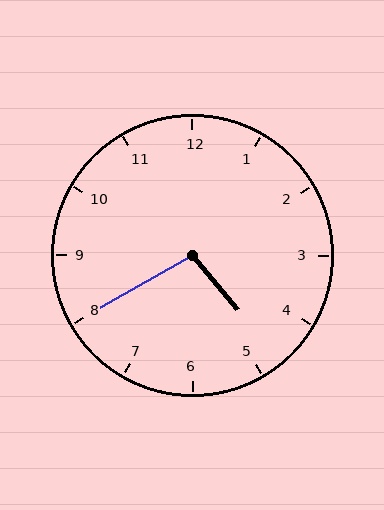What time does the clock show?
4:40.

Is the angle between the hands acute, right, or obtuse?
It is obtuse.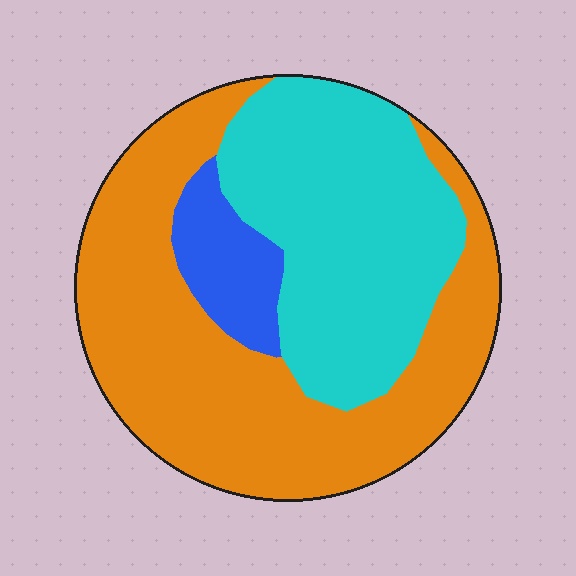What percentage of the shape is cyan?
Cyan takes up between a third and a half of the shape.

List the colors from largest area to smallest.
From largest to smallest: orange, cyan, blue.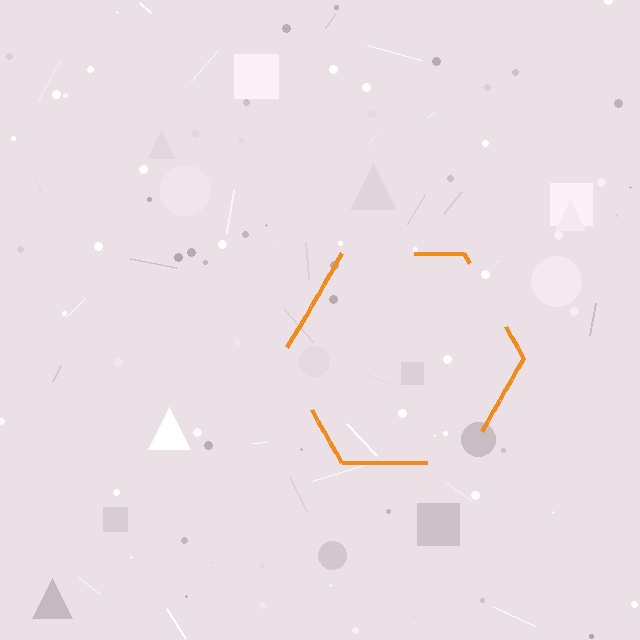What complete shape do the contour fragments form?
The contour fragments form a hexagon.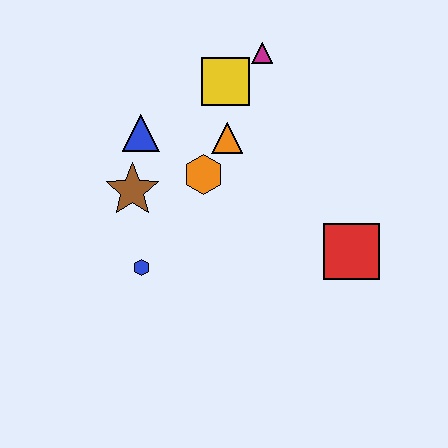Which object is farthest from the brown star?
The red square is farthest from the brown star.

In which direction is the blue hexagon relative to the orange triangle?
The blue hexagon is below the orange triangle.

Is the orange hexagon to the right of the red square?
No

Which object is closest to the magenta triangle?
The yellow square is closest to the magenta triangle.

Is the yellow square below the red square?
No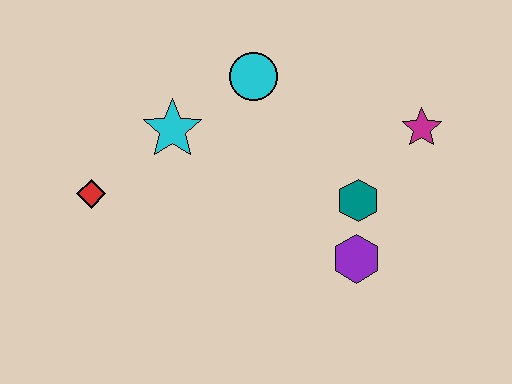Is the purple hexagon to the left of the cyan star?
No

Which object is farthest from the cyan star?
The magenta star is farthest from the cyan star.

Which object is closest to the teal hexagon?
The purple hexagon is closest to the teal hexagon.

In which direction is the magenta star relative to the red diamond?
The magenta star is to the right of the red diamond.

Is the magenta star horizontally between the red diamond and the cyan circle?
No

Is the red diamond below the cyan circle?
Yes